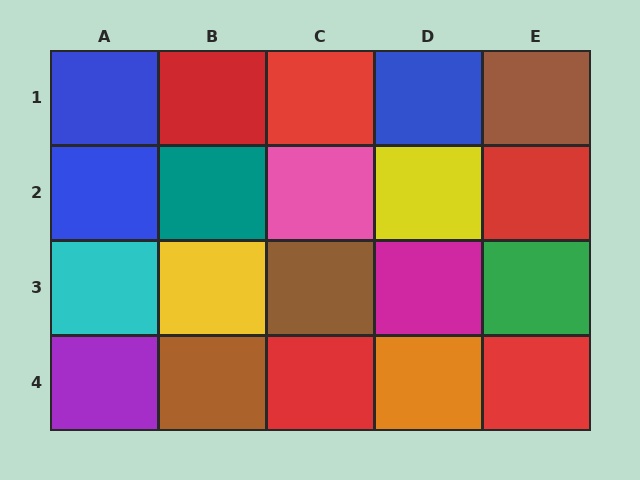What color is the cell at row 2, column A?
Blue.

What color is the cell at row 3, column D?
Magenta.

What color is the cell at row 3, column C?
Brown.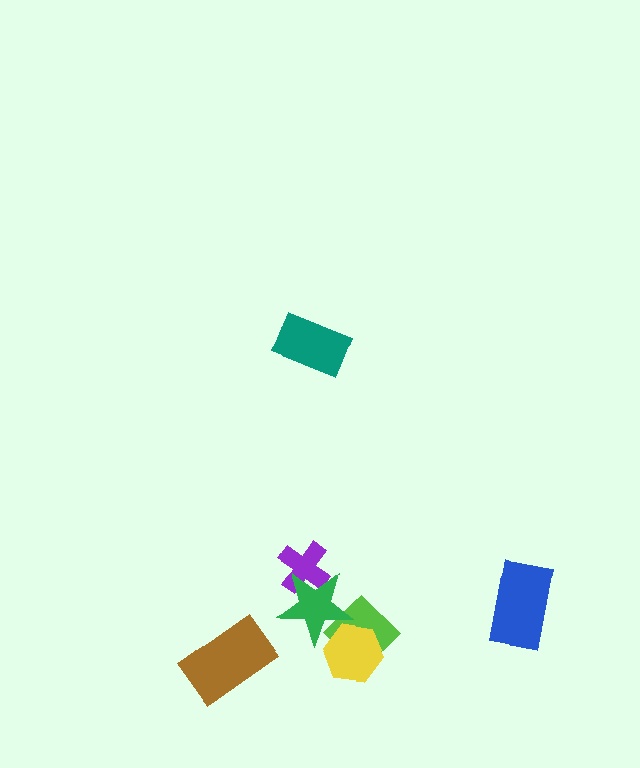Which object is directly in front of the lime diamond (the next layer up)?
The yellow hexagon is directly in front of the lime diamond.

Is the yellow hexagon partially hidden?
Yes, it is partially covered by another shape.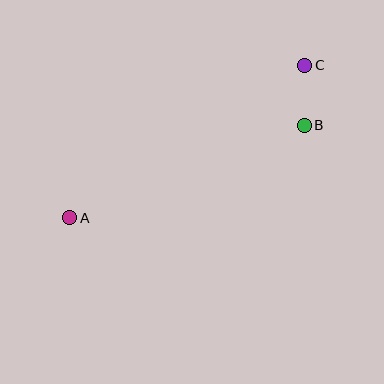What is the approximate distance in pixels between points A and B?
The distance between A and B is approximately 252 pixels.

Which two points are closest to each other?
Points B and C are closest to each other.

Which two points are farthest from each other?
Points A and C are farthest from each other.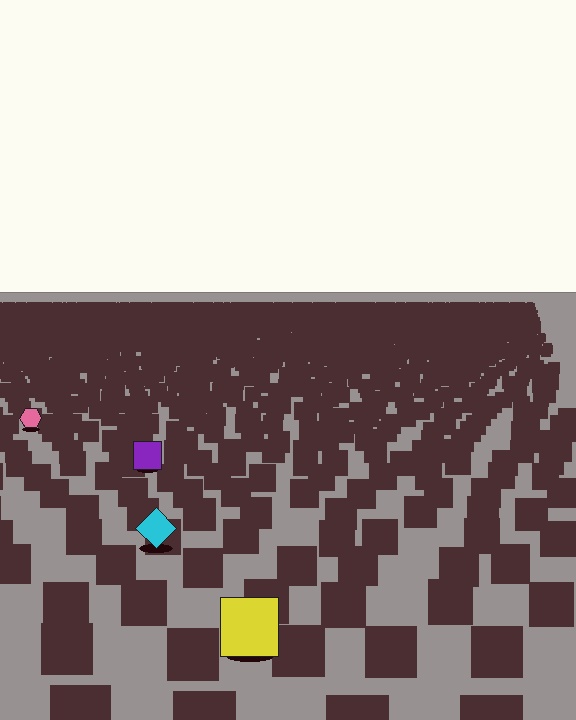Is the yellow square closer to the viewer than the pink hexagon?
Yes. The yellow square is closer — you can tell from the texture gradient: the ground texture is coarser near it.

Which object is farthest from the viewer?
The pink hexagon is farthest from the viewer. It appears smaller and the ground texture around it is denser.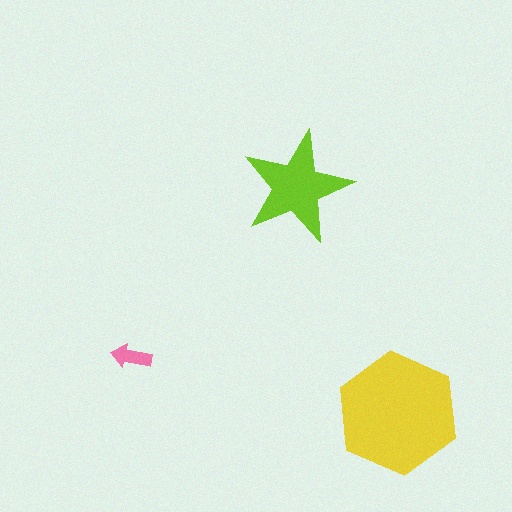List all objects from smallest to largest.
The pink arrow, the lime star, the yellow hexagon.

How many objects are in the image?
There are 3 objects in the image.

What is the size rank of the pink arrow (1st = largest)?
3rd.